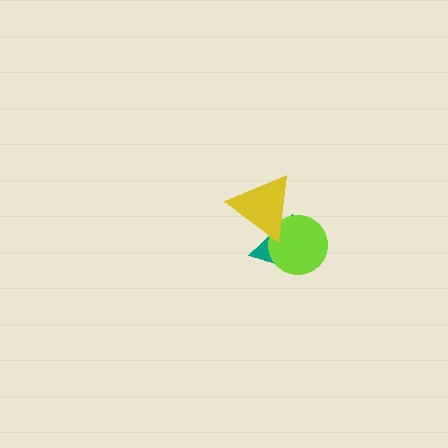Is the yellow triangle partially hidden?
No, no other shape covers it.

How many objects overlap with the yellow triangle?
2 objects overlap with the yellow triangle.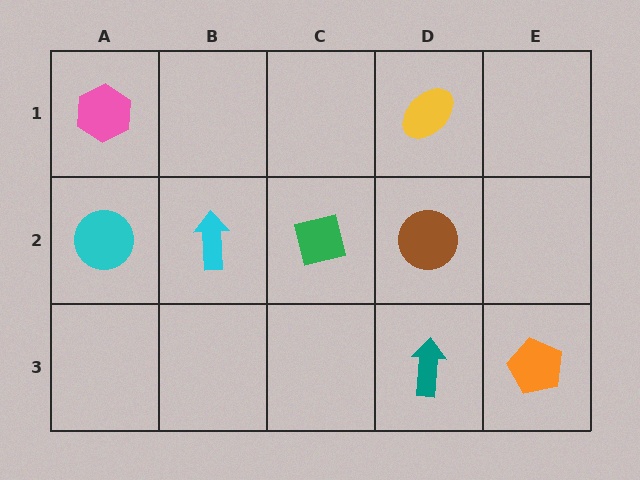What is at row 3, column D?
A teal arrow.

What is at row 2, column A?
A cyan circle.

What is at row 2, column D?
A brown circle.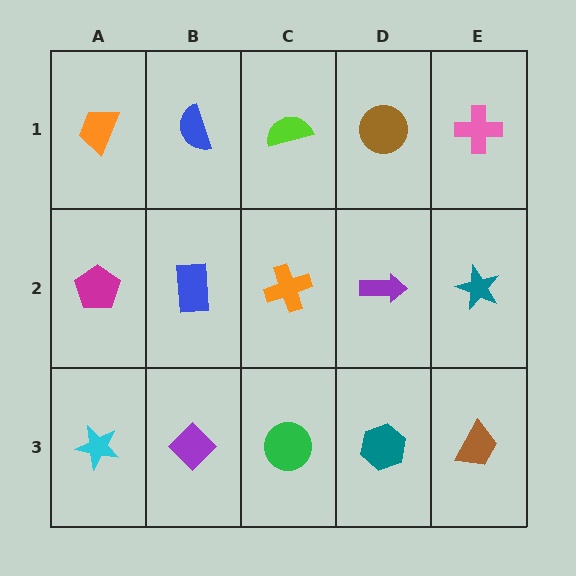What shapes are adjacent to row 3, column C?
An orange cross (row 2, column C), a purple diamond (row 3, column B), a teal hexagon (row 3, column D).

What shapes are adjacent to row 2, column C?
A lime semicircle (row 1, column C), a green circle (row 3, column C), a blue rectangle (row 2, column B), a purple arrow (row 2, column D).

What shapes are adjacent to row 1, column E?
A teal star (row 2, column E), a brown circle (row 1, column D).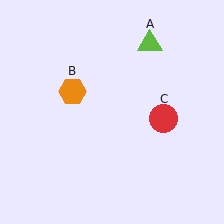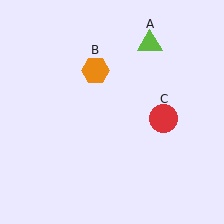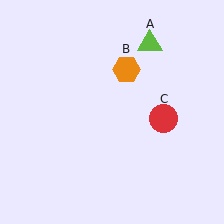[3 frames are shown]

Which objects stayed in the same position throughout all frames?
Lime triangle (object A) and red circle (object C) remained stationary.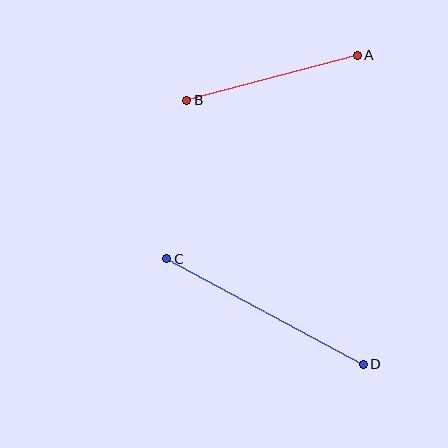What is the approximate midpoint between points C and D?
The midpoint is at approximately (265, 311) pixels.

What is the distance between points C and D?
The distance is approximately 223 pixels.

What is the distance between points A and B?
The distance is approximately 176 pixels.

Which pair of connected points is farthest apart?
Points C and D are farthest apart.